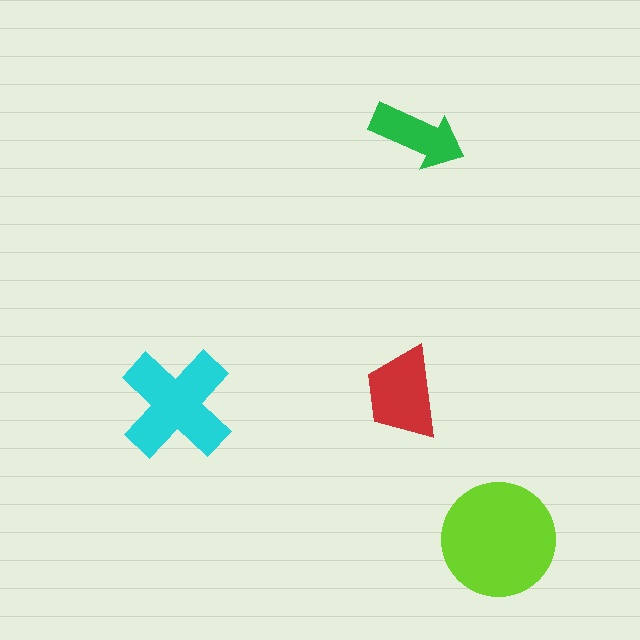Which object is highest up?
The green arrow is topmost.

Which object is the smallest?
The green arrow.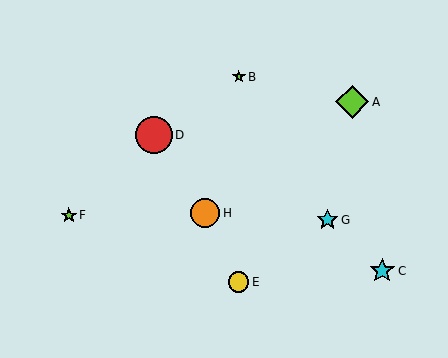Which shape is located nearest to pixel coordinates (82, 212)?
The lime star (labeled F) at (69, 215) is nearest to that location.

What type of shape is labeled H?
Shape H is an orange circle.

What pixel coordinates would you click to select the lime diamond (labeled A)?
Click at (352, 102) to select the lime diamond A.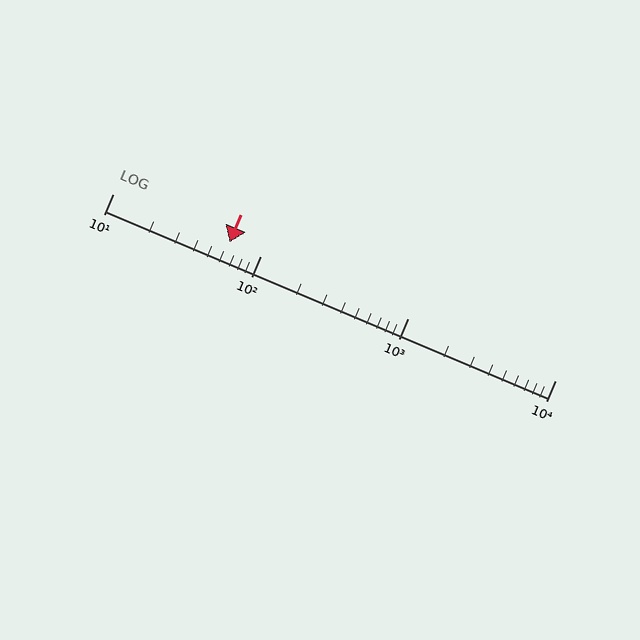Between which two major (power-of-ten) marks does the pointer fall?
The pointer is between 10 and 100.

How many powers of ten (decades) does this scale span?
The scale spans 3 decades, from 10 to 10000.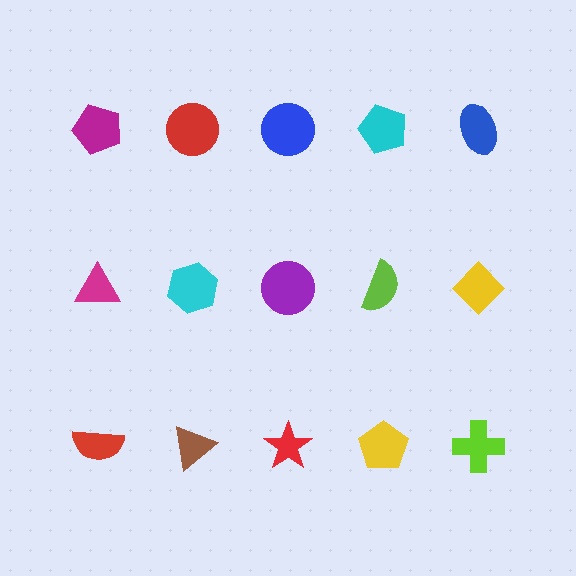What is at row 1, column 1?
A magenta pentagon.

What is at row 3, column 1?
A red semicircle.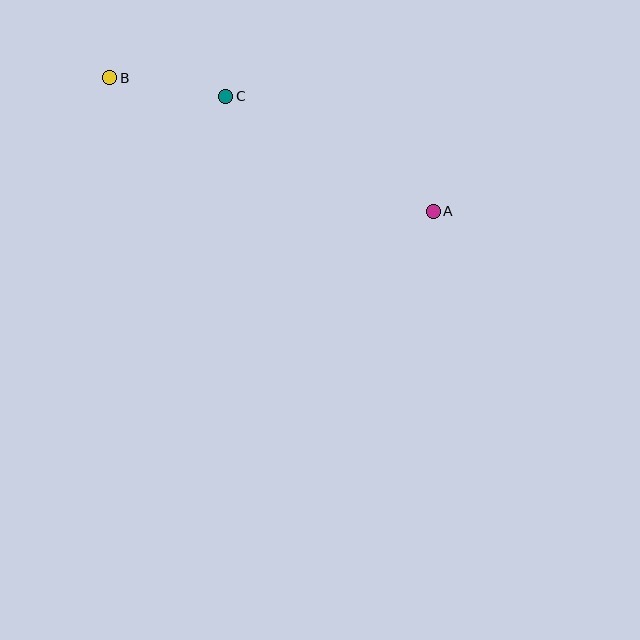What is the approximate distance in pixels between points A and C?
The distance between A and C is approximately 237 pixels.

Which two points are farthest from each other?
Points A and B are farthest from each other.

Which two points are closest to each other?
Points B and C are closest to each other.